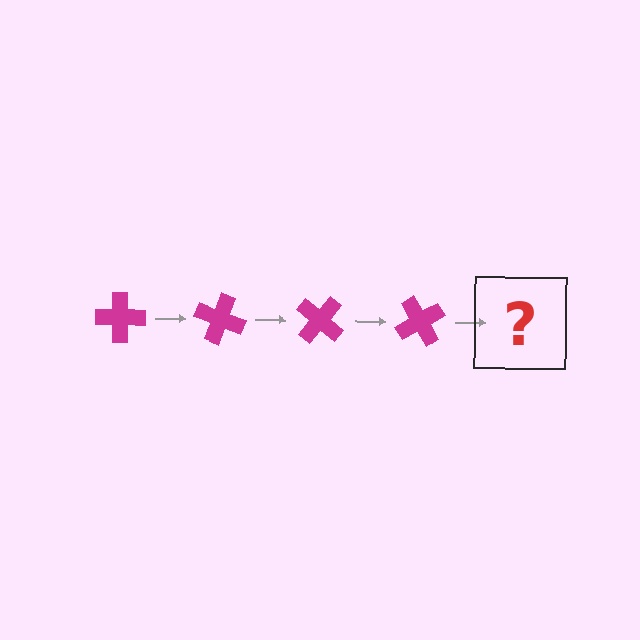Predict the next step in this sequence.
The next step is a magenta cross rotated 80 degrees.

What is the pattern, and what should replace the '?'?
The pattern is that the cross rotates 20 degrees each step. The '?' should be a magenta cross rotated 80 degrees.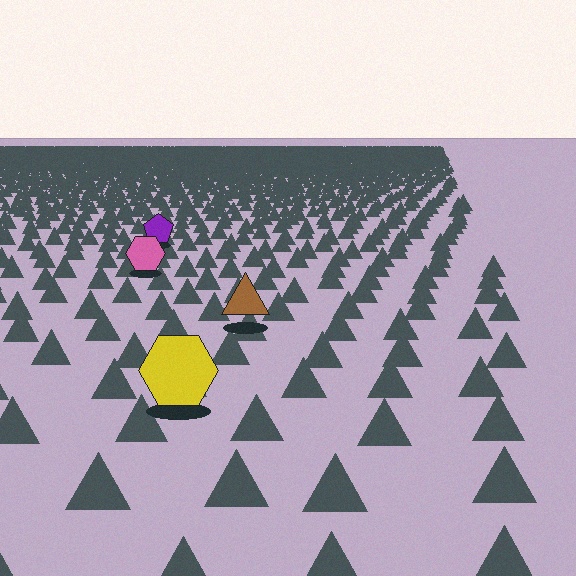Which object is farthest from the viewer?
The purple pentagon is farthest from the viewer. It appears smaller and the ground texture around it is denser.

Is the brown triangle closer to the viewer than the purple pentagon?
Yes. The brown triangle is closer — you can tell from the texture gradient: the ground texture is coarser near it.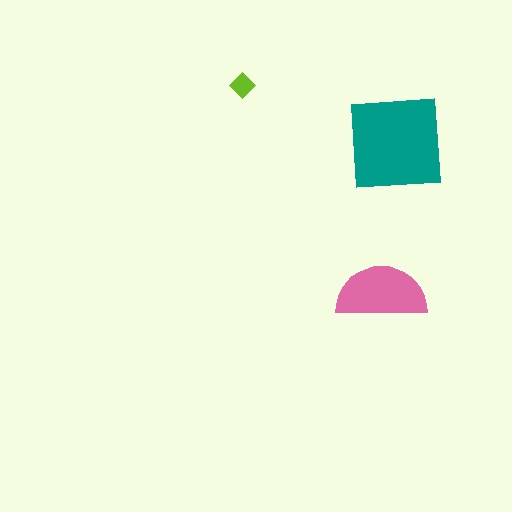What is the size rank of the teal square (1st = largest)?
1st.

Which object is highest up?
The lime diamond is topmost.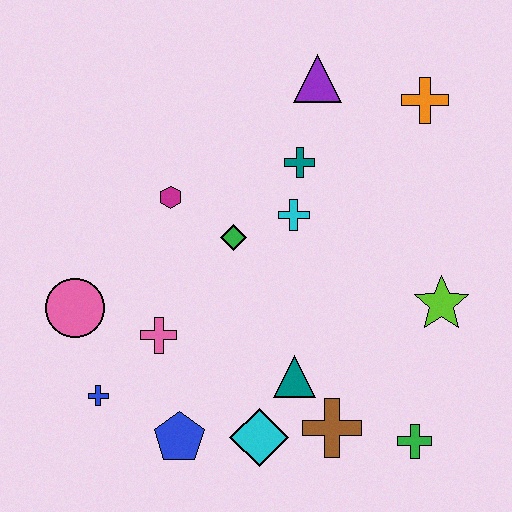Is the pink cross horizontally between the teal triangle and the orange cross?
No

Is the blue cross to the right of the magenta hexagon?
No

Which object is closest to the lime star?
The green cross is closest to the lime star.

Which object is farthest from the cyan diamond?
The orange cross is farthest from the cyan diamond.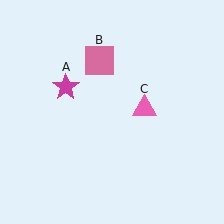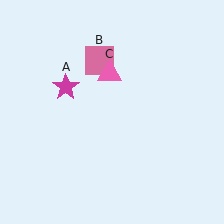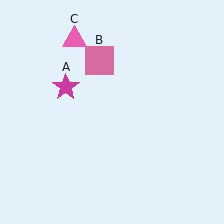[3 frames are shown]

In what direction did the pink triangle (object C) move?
The pink triangle (object C) moved up and to the left.